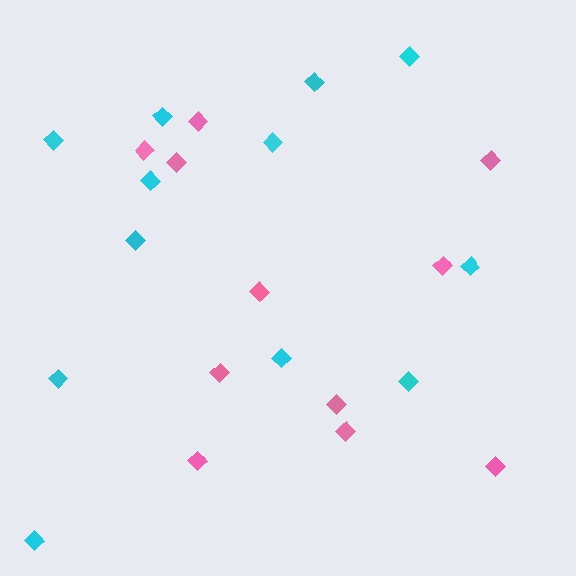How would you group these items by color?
There are 2 groups: one group of pink diamonds (11) and one group of cyan diamonds (12).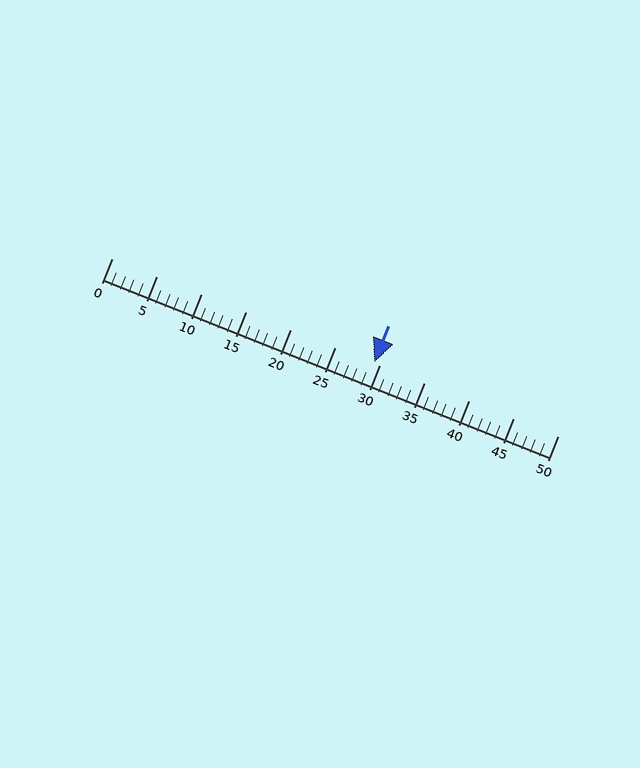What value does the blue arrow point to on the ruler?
The blue arrow points to approximately 29.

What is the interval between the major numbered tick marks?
The major tick marks are spaced 5 units apart.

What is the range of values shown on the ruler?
The ruler shows values from 0 to 50.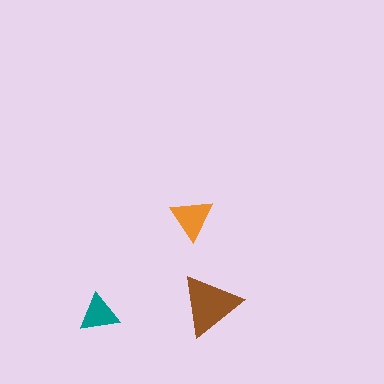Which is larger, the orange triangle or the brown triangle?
The brown one.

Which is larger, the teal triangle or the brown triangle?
The brown one.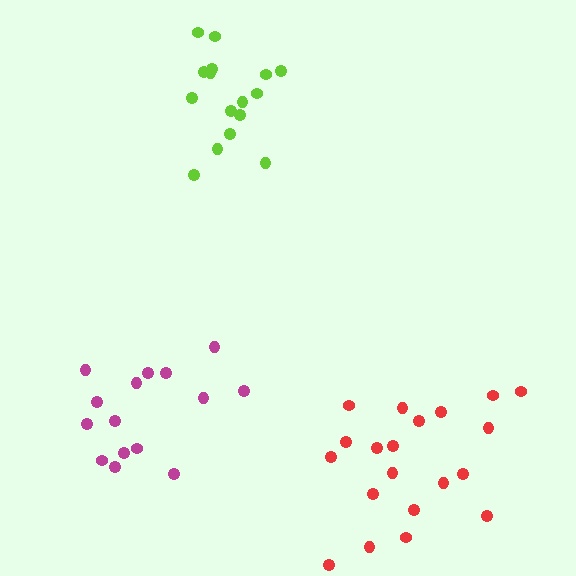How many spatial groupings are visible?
There are 3 spatial groupings.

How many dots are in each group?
Group 1: 15 dots, Group 2: 20 dots, Group 3: 16 dots (51 total).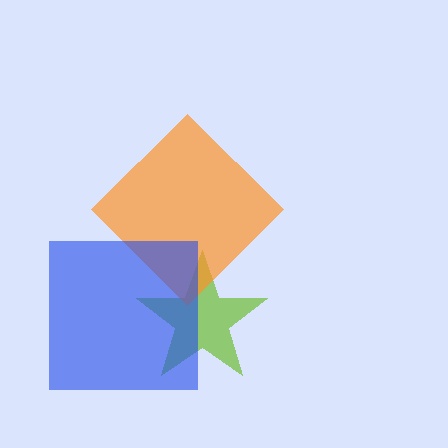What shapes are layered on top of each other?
The layered shapes are: a lime star, an orange diamond, a blue square.